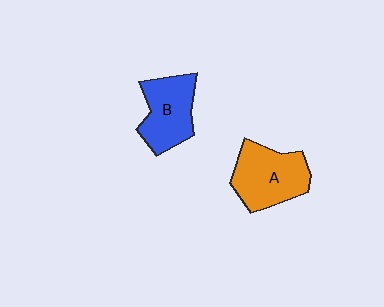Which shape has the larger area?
Shape A (orange).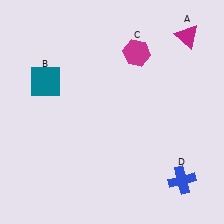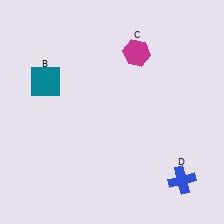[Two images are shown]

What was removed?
The magenta triangle (A) was removed in Image 2.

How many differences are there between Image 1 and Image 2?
There is 1 difference between the two images.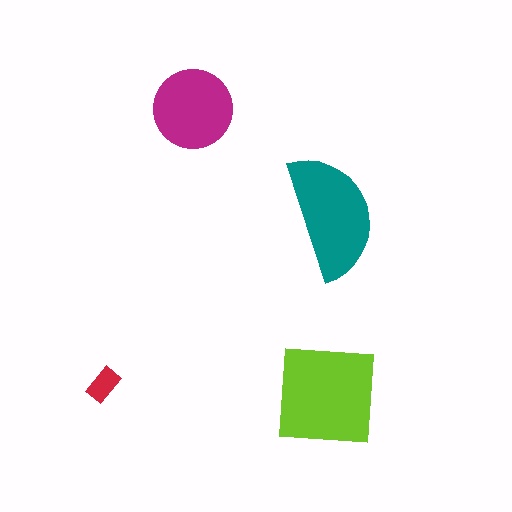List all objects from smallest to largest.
The red rectangle, the magenta circle, the teal semicircle, the lime square.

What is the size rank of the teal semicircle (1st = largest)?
2nd.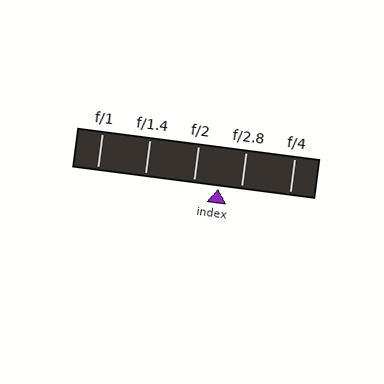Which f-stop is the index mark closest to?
The index mark is closest to f/2.8.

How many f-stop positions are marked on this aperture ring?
There are 5 f-stop positions marked.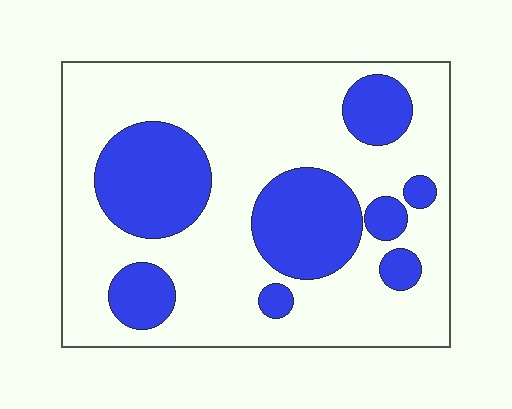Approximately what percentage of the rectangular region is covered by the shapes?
Approximately 30%.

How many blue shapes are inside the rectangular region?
8.